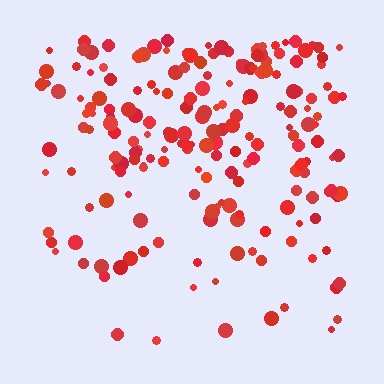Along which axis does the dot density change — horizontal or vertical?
Vertical.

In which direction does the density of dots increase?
From bottom to top, with the top side densest.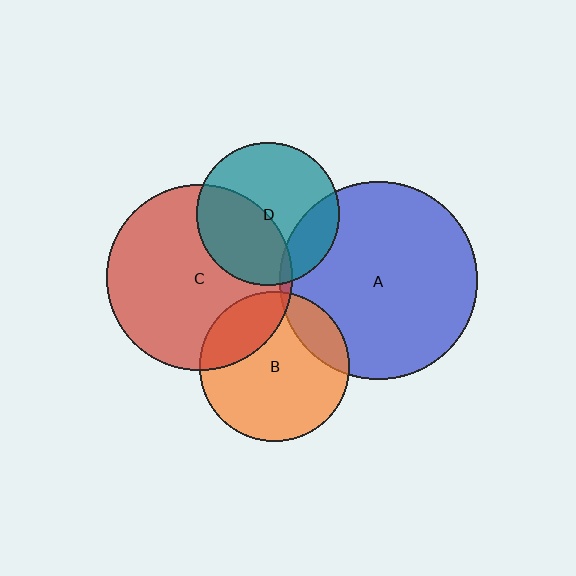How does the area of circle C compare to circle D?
Approximately 1.7 times.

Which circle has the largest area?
Circle A (blue).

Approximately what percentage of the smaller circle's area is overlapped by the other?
Approximately 25%.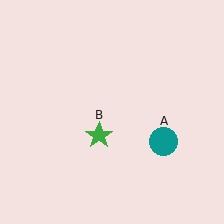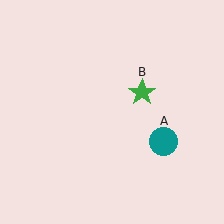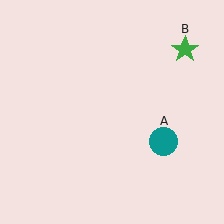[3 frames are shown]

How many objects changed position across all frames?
1 object changed position: green star (object B).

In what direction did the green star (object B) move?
The green star (object B) moved up and to the right.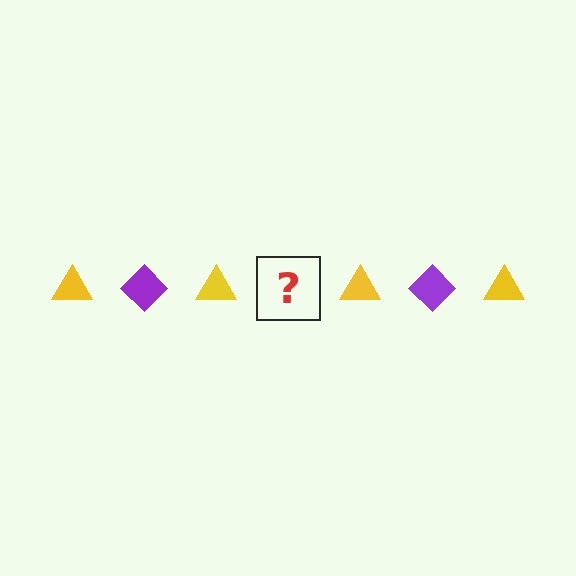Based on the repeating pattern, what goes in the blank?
The blank should be a purple diamond.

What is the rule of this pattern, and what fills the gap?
The rule is that the pattern alternates between yellow triangle and purple diamond. The gap should be filled with a purple diamond.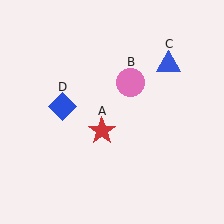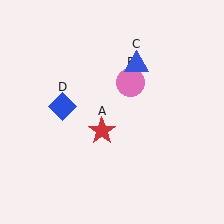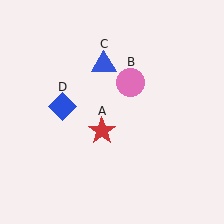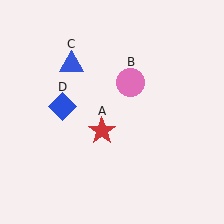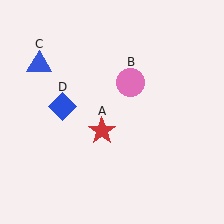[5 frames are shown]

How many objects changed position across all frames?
1 object changed position: blue triangle (object C).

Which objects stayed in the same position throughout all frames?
Red star (object A) and pink circle (object B) and blue diamond (object D) remained stationary.